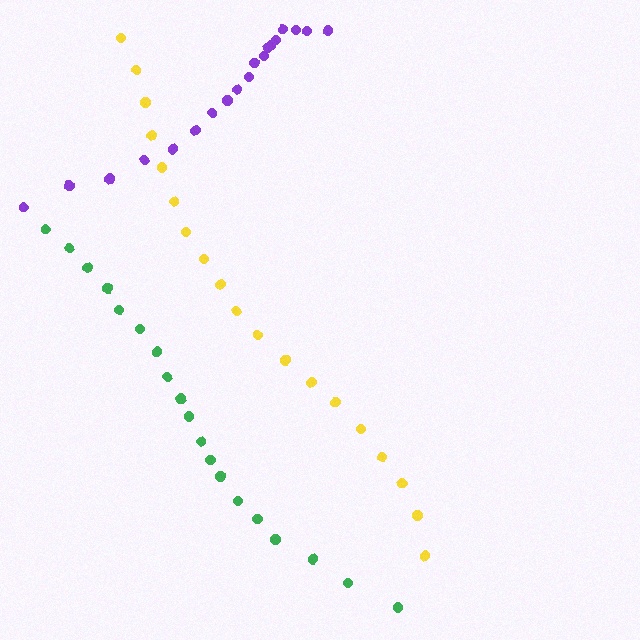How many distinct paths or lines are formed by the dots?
There are 3 distinct paths.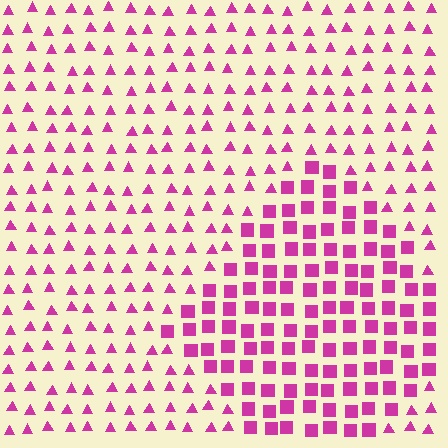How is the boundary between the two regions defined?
The boundary is defined by a change in element shape: squares inside vs. triangles outside. All elements share the same color and spacing.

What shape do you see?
I see a diamond.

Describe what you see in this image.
The image is filled with small magenta elements arranged in a uniform grid. A diamond-shaped region contains squares, while the surrounding area contains triangles. The boundary is defined purely by the change in element shape.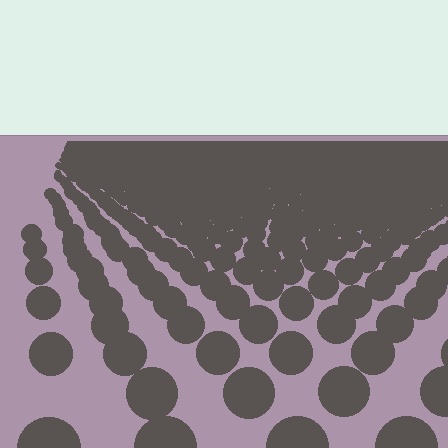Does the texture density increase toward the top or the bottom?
Density increases toward the top.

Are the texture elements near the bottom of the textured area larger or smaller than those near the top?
Larger. Near the bottom, elements are closer to the viewer and appear at a bigger on-screen size.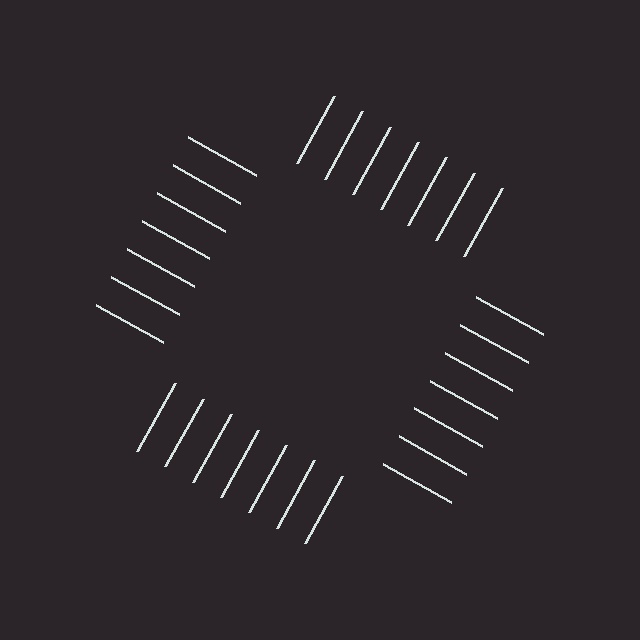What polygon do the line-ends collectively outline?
An illusory square — the line segments terminate on its edges but no continuous stroke is drawn.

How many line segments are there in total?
28 — 7 along each of the 4 edges.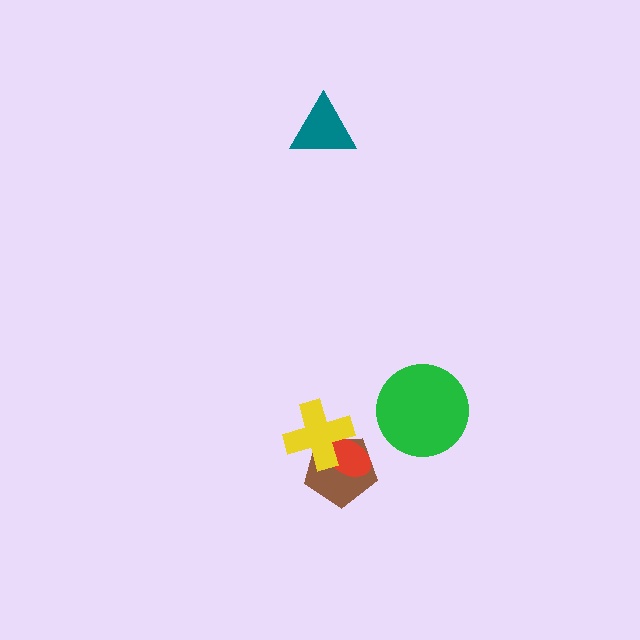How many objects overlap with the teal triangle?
0 objects overlap with the teal triangle.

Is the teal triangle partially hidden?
No, no other shape covers it.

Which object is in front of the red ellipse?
The yellow cross is in front of the red ellipse.